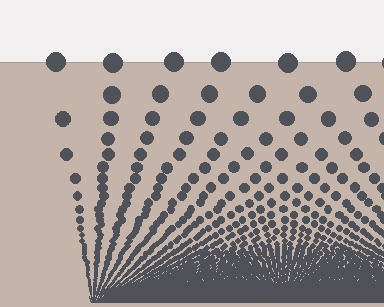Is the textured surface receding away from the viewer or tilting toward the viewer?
The surface appears to tilt toward the viewer. Texture elements get larger and sparser toward the top.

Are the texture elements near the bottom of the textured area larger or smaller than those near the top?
Smaller. The gradient is inverted — elements near the bottom are smaller and denser.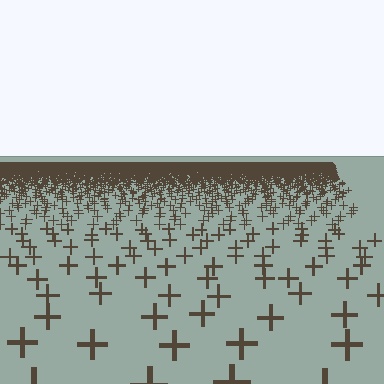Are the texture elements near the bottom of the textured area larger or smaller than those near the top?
Larger. Near the bottom, elements are closer to the viewer and appear at a bigger on-screen size.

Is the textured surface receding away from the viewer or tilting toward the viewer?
The surface is receding away from the viewer. Texture elements get smaller and denser toward the top.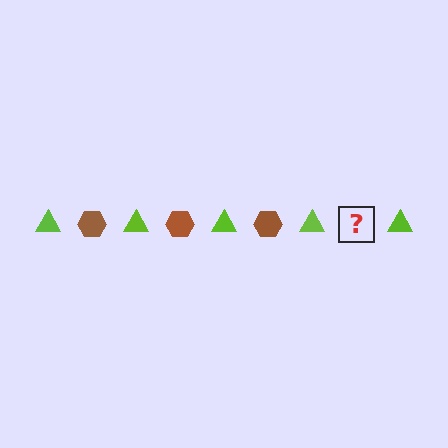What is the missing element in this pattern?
The missing element is a brown hexagon.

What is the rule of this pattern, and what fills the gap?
The rule is that the pattern alternates between lime triangle and brown hexagon. The gap should be filled with a brown hexagon.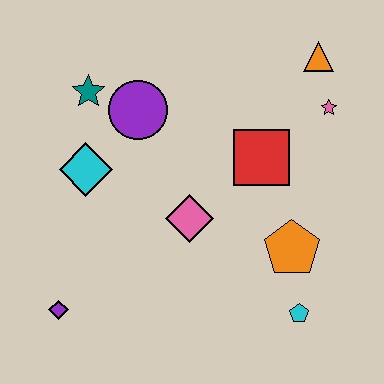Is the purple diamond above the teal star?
No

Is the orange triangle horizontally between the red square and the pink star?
Yes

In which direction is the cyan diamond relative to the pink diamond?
The cyan diamond is to the left of the pink diamond.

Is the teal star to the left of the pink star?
Yes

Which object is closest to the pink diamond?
The red square is closest to the pink diamond.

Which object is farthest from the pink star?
The purple diamond is farthest from the pink star.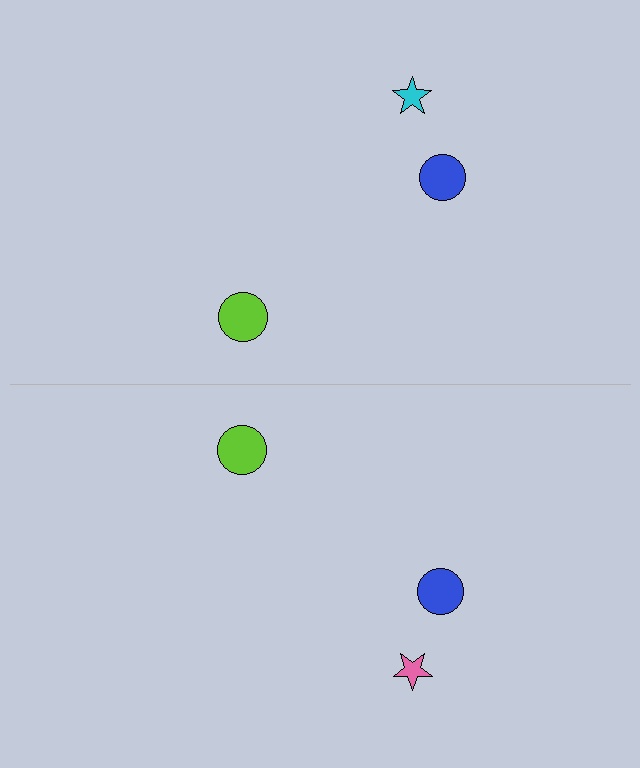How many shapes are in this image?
There are 6 shapes in this image.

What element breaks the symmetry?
The pink star on the bottom side breaks the symmetry — its mirror counterpart is cyan.